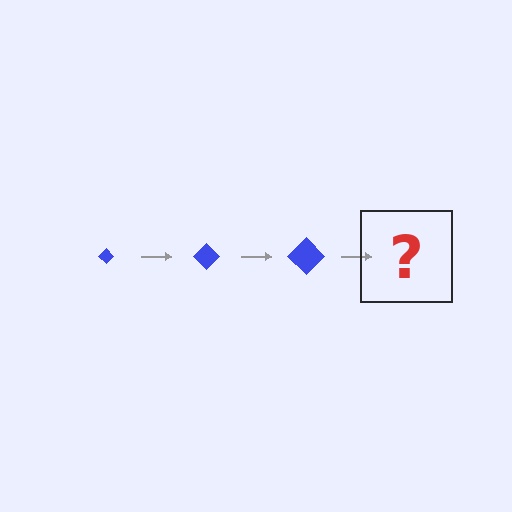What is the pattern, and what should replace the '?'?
The pattern is that the diamond gets progressively larger each step. The '?' should be a blue diamond, larger than the previous one.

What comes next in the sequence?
The next element should be a blue diamond, larger than the previous one.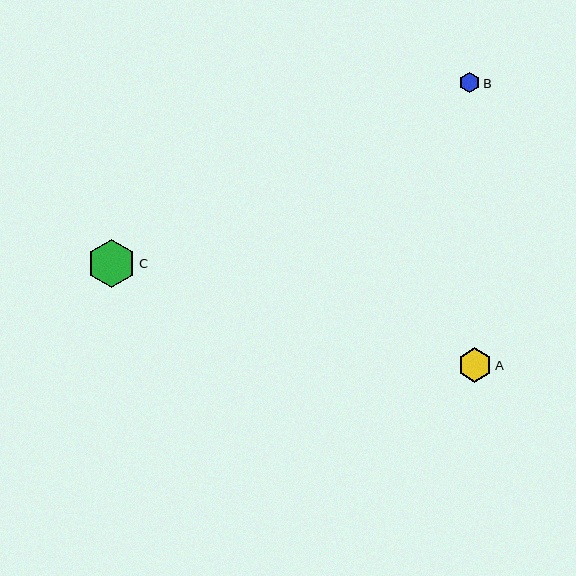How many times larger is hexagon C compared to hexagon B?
Hexagon C is approximately 2.3 times the size of hexagon B.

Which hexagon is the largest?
Hexagon C is the largest with a size of approximately 48 pixels.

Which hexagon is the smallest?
Hexagon B is the smallest with a size of approximately 21 pixels.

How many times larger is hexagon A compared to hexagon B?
Hexagon A is approximately 1.7 times the size of hexagon B.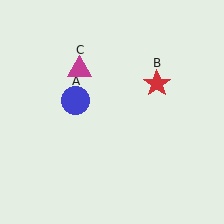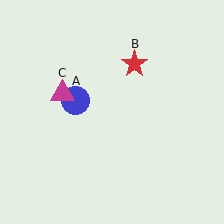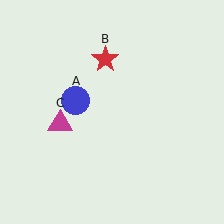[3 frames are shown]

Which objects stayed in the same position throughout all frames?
Blue circle (object A) remained stationary.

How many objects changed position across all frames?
2 objects changed position: red star (object B), magenta triangle (object C).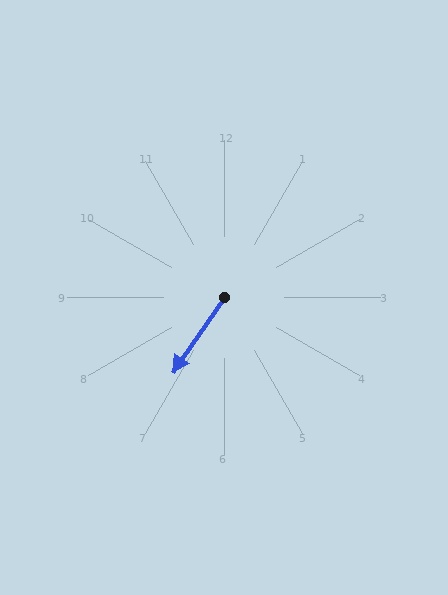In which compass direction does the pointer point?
Southwest.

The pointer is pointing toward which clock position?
Roughly 7 o'clock.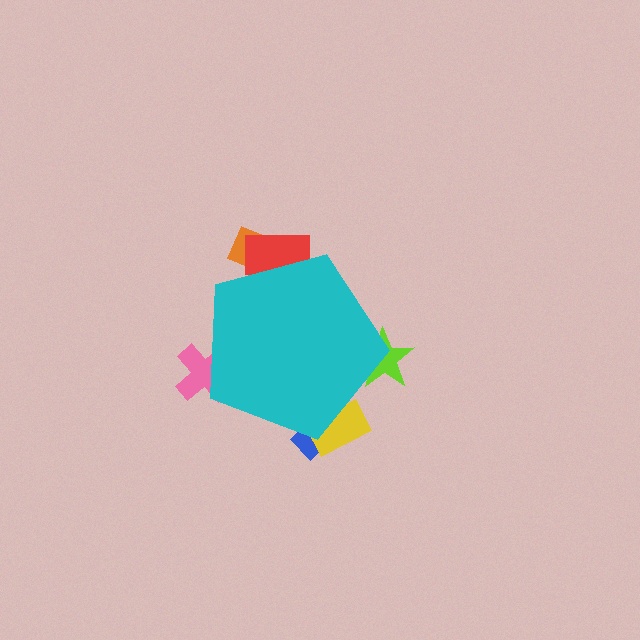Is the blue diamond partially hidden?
Yes, the blue diamond is partially hidden behind the cyan pentagon.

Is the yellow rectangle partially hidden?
Yes, the yellow rectangle is partially hidden behind the cyan pentagon.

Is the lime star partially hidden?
Yes, the lime star is partially hidden behind the cyan pentagon.